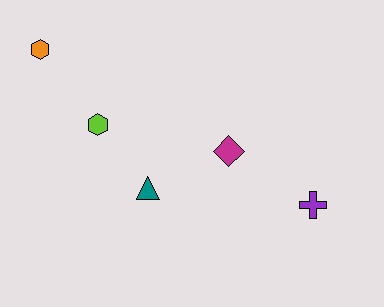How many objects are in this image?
There are 5 objects.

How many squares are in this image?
There are no squares.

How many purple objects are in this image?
There is 1 purple object.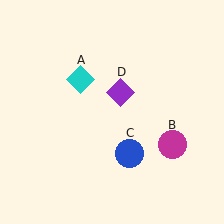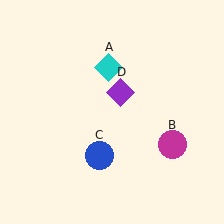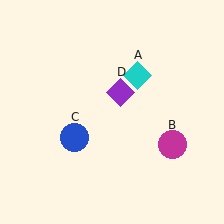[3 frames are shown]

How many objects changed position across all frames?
2 objects changed position: cyan diamond (object A), blue circle (object C).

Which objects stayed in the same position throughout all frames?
Magenta circle (object B) and purple diamond (object D) remained stationary.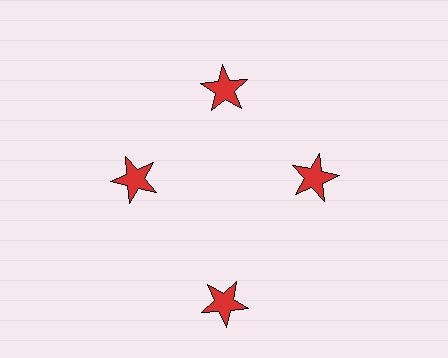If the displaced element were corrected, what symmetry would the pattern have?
It would have 4-fold rotational symmetry — the pattern would map onto itself every 90 degrees.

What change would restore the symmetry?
The symmetry would be restored by moving it inward, back onto the ring so that all 4 stars sit at equal angles and equal distance from the center.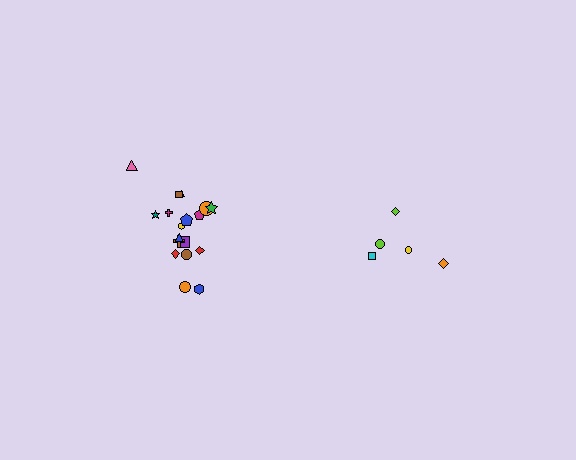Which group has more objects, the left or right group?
The left group.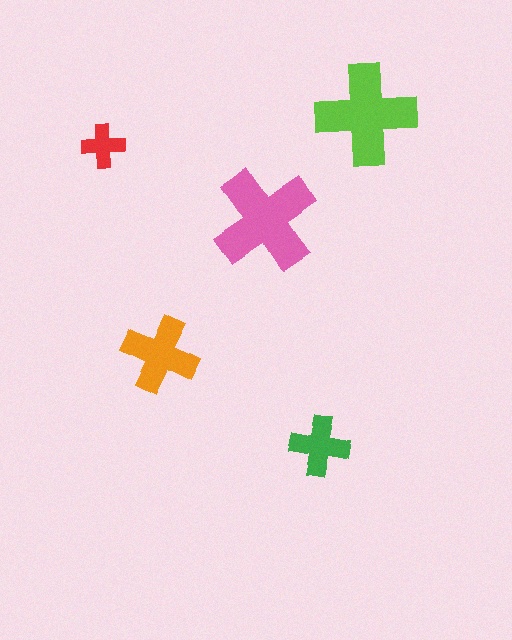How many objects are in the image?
There are 5 objects in the image.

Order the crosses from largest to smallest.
the pink one, the lime one, the orange one, the green one, the red one.